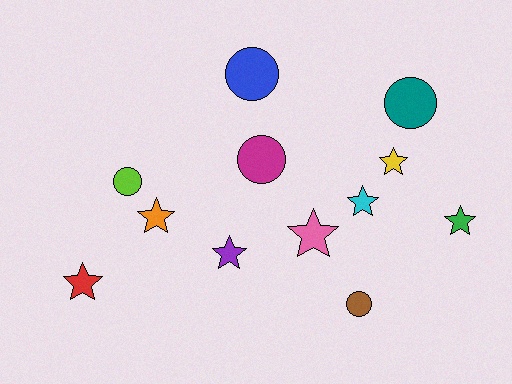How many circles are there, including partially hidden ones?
There are 5 circles.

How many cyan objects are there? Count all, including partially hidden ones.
There is 1 cyan object.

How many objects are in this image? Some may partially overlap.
There are 12 objects.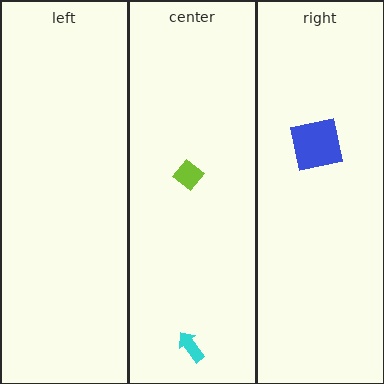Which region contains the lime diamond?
The center region.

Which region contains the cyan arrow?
The center region.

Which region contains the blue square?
The right region.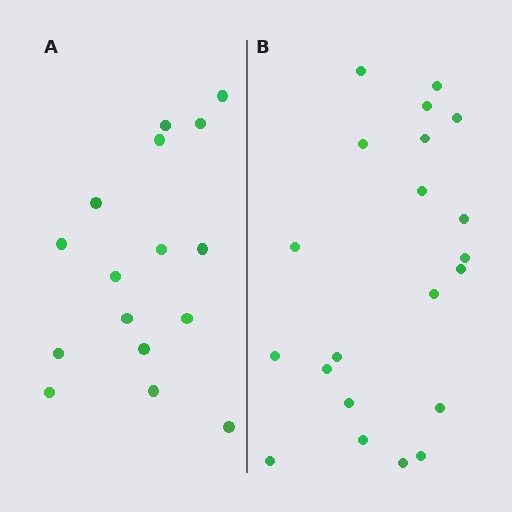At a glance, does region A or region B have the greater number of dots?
Region B (the right region) has more dots.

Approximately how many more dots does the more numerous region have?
Region B has about 5 more dots than region A.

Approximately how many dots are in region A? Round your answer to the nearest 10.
About 20 dots. (The exact count is 16, which rounds to 20.)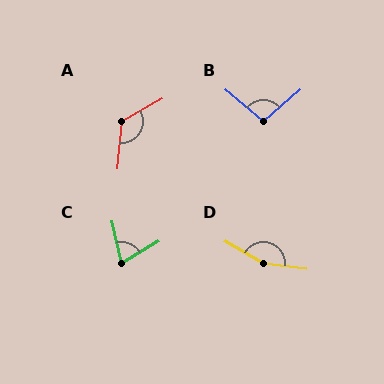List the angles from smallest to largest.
C (71°), B (99°), A (125°), D (157°).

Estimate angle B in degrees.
Approximately 99 degrees.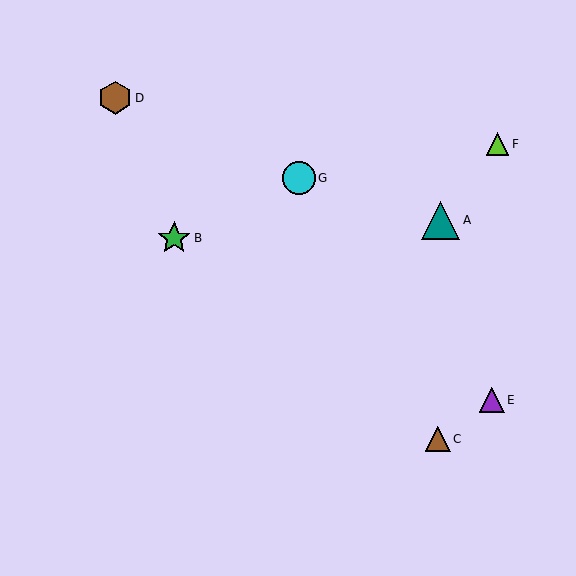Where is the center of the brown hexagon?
The center of the brown hexagon is at (115, 98).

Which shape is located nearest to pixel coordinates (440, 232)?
The teal triangle (labeled A) at (441, 220) is nearest to that location.